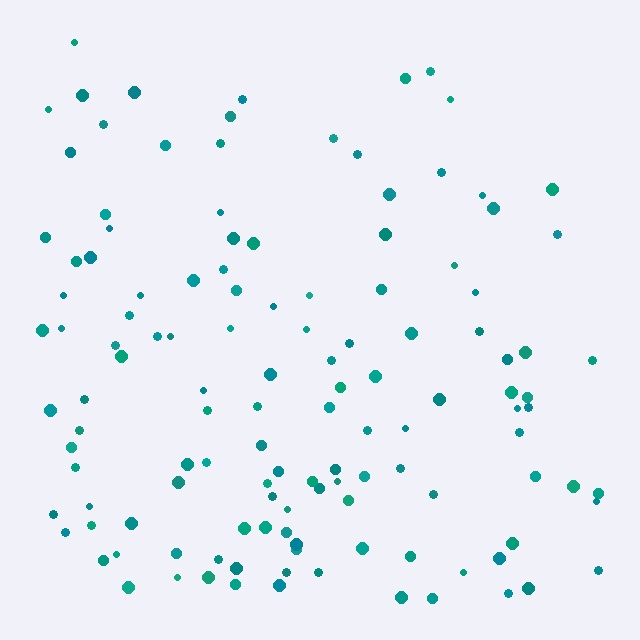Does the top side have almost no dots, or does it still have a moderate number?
Still a moderate number, just noticeably fewer than the bottom.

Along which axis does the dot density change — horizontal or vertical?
Vertical.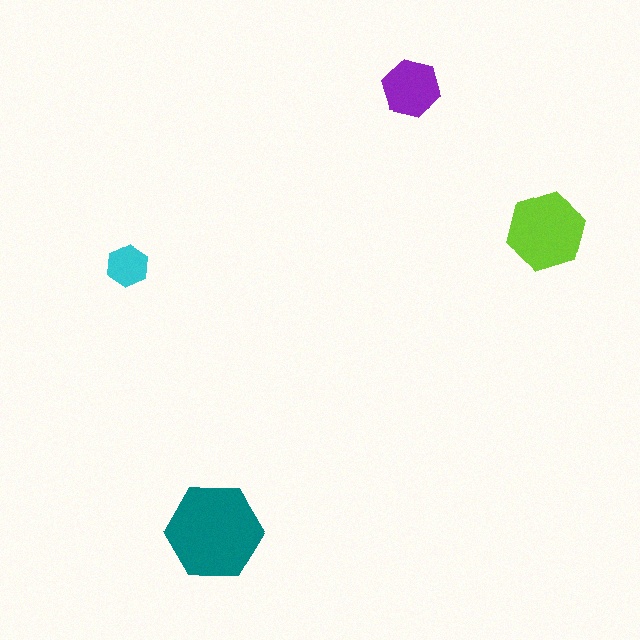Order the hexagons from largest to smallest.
the teal one, the lime one, the purple one, the cyan one.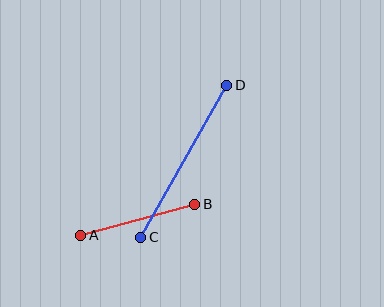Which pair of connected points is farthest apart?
Points C and D are farthest apart.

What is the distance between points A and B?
The distance is approximately 118 pixels.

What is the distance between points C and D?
The distance is approximately 175 pixels.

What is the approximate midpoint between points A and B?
The midpoint is at approximately (138, 220) pixels.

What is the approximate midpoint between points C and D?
The midpoint is at approximately (184, 161) pixels.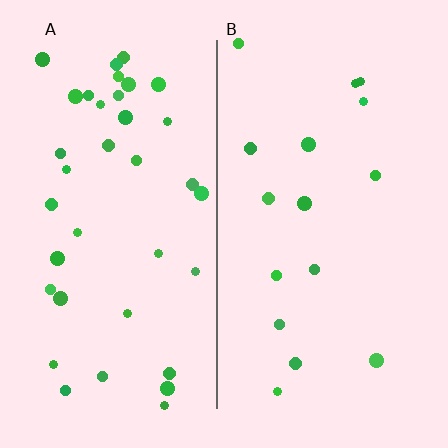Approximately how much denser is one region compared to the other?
Approximately 2.3× — region A over region B.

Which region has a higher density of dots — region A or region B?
A (the left).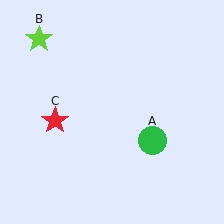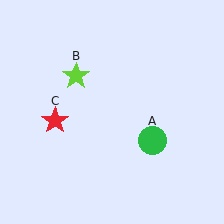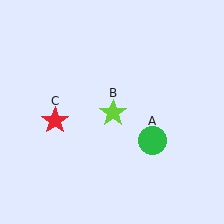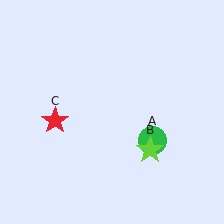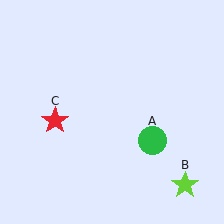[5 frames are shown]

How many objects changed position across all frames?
1 object changed position: lime star (object B).